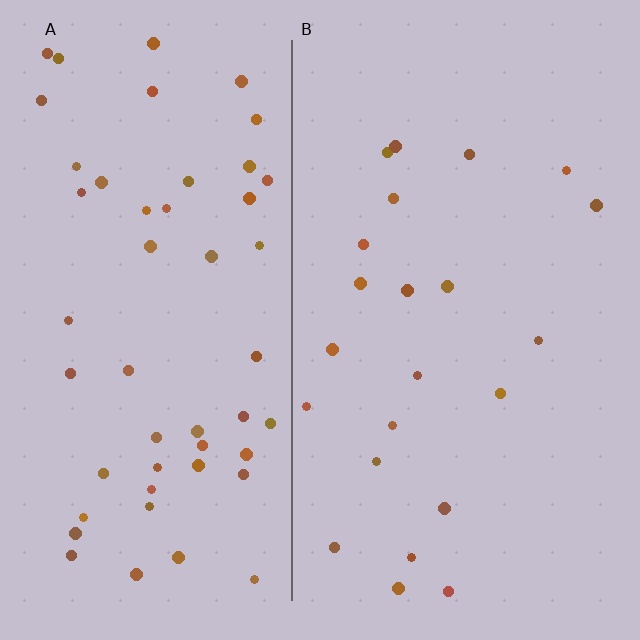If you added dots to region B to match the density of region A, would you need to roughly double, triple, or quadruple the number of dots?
Approximately double.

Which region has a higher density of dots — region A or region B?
A (the left).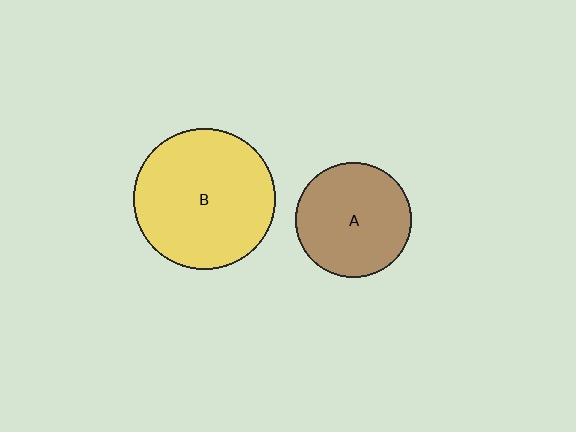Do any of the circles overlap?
No, none of the circles overlap.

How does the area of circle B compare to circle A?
Approximately 1.5 times.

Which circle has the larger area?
Circle B (yellow).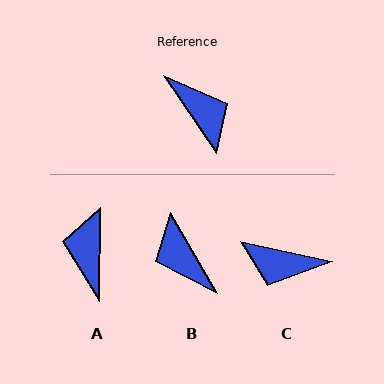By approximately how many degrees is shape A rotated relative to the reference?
Approximately 146 degrees counter-clockwise.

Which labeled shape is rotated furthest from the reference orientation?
B, about 176 degrees away.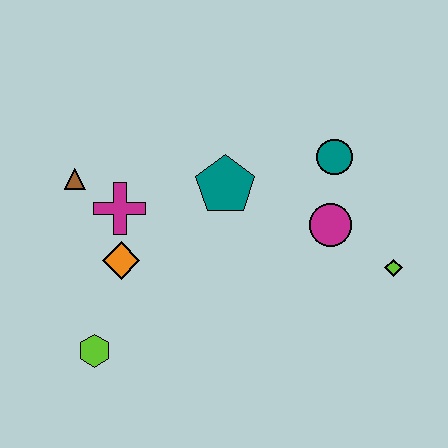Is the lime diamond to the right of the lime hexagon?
Yes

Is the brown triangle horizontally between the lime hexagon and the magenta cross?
No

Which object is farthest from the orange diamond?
The lime diamond is farthest from the orange diamond.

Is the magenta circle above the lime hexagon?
Yes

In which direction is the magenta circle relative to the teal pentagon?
The magenta circle is to the right of the teal pentagon.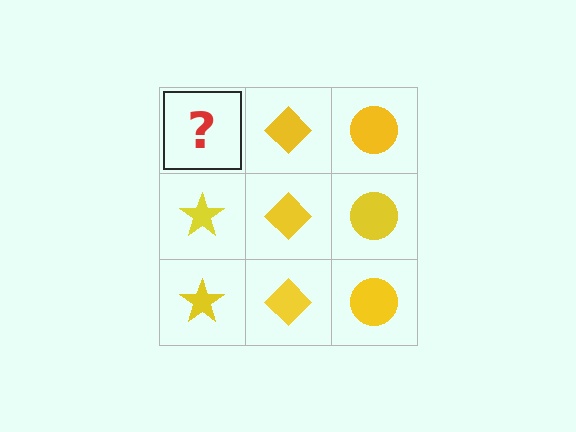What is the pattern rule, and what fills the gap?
The rule is that each column has a consistent shape. The gap should be filled with a yellow star.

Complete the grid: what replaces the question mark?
The question mark should be replaced with a yellow star.